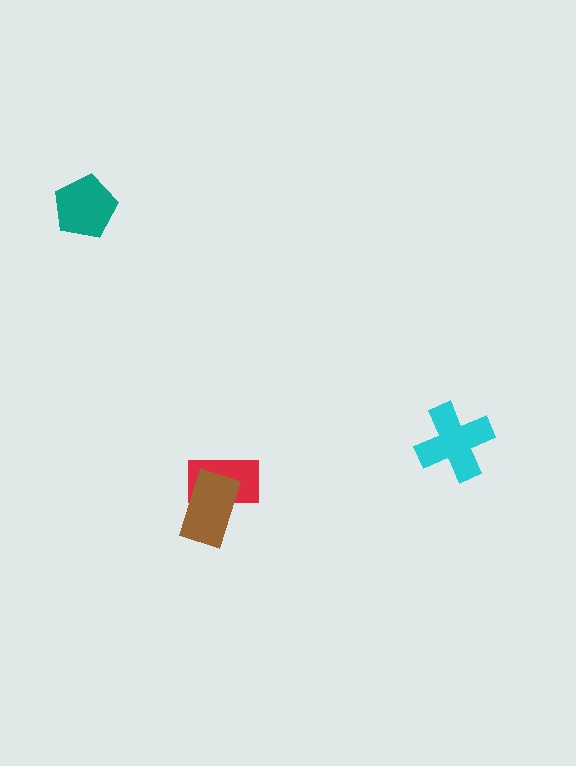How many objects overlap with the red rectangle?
1 object overlaps with the red rectangle.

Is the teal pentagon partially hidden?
No, no other shape covers it.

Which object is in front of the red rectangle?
The brown rectangle is in front of the red rectangle.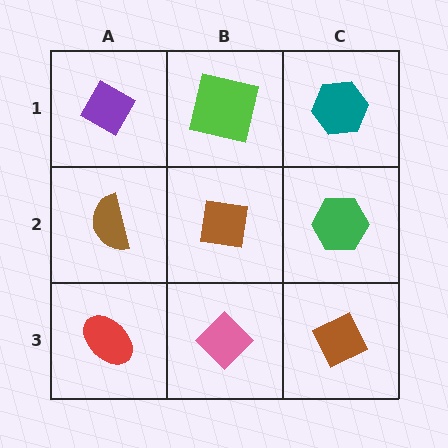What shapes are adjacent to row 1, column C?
A green hexagon (row 2, column C), a lime square (row 1, column B).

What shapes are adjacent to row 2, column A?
A purple diamond (row 1, column A), a red ellipse (row 3, column A), a brown square (row 2, column B).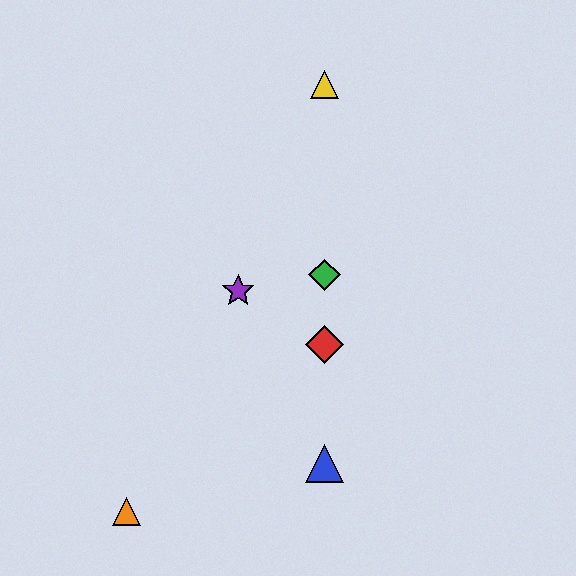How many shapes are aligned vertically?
4 shapes (the red diamond, the blue triangle, the green diamond, the yellow triangle) are aligned vertically.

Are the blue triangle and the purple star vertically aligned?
No, the blue triangle is at x≈324 and the purple star is at x≈238.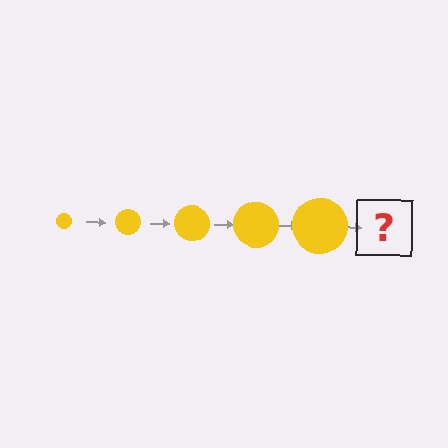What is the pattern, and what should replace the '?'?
The pattern is that the circle gets progressively larger each step. The '?' should be a yellow circle, larger than the previous one.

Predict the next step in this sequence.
The next step is a yellow circle, larger than the previous one.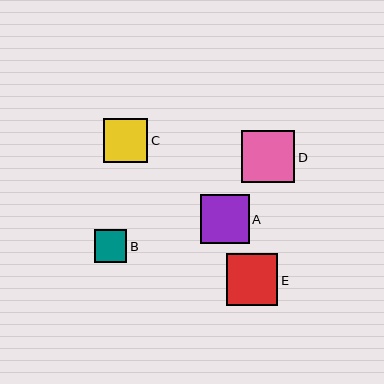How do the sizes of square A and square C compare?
Square A and square C are approximately the same size.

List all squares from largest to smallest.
From largest to smallest: D, E, A, C, B.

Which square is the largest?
Square D is the largest with a size of approximately 53 pixels.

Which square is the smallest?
Square B is the smallest with a size of approximately 33 pixels.